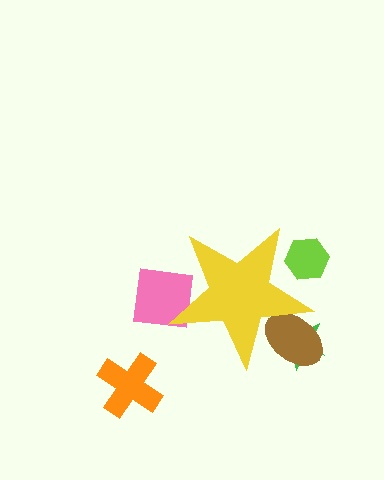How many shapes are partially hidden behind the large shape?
4 shapes are partially hidden.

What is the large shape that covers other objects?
A yellow star.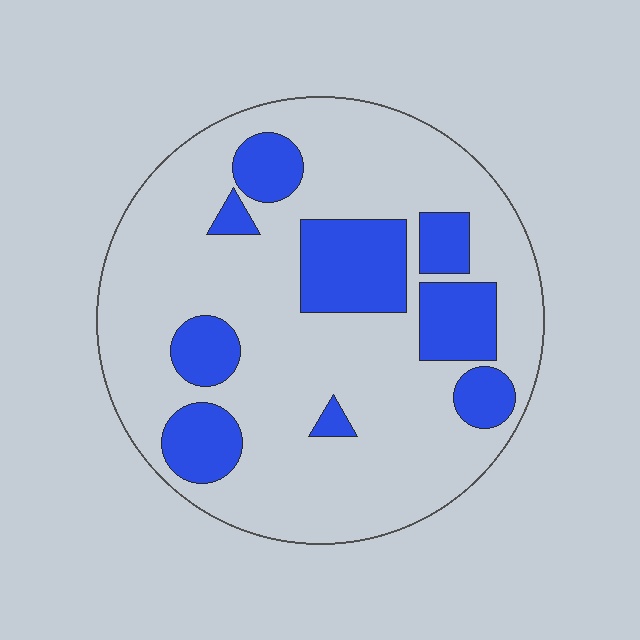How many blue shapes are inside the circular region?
9.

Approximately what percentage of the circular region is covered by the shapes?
Approximately 25%.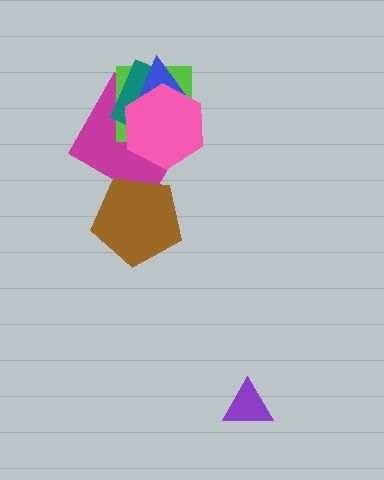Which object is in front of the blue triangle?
The pink hexagon is in front of the blue triangle.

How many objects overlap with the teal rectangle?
4 objects overlap with the teal rectangle.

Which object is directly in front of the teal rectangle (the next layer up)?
The blue triangle is directly in front of the teal rectangle.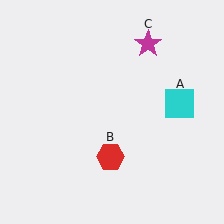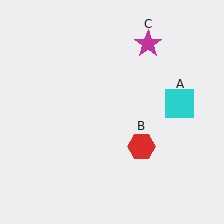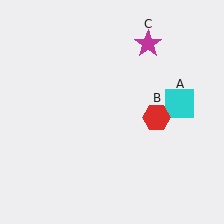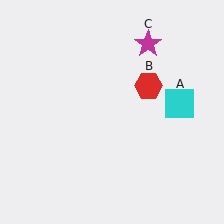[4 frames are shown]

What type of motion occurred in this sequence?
The red hexagon (object B) rotated counterclockwise around the center of the scene.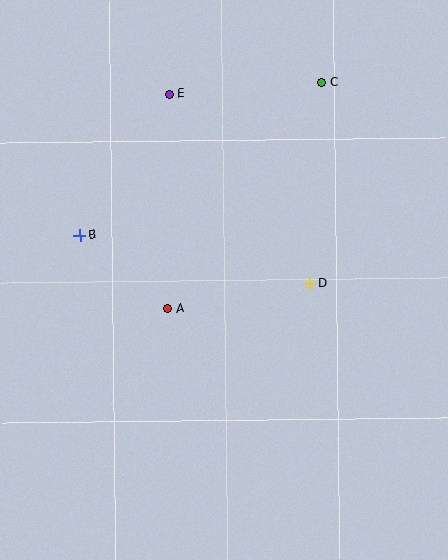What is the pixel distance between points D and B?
The distance between D and B is 235 pixels.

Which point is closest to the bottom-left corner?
Point A is closest to the bottom-left corner.